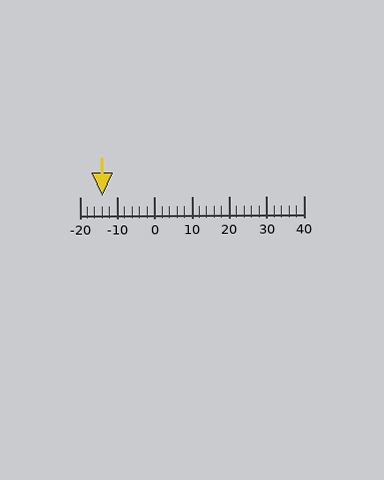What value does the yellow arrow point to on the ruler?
The yellow arrow points to approximately -14.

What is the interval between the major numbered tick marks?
The major tick marks are spaced 10 units apart.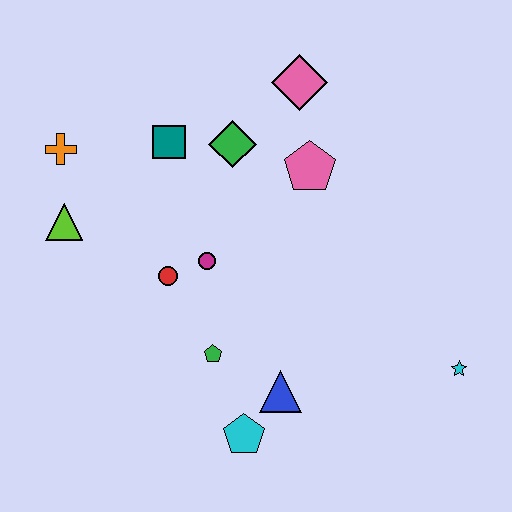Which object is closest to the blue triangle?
The cyan pentagon is closest to the blue triangle.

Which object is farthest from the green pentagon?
The pink diamond is farthest from the green pentagon.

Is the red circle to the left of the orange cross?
No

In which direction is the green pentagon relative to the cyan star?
The green pentagon is to the left of the cyan star.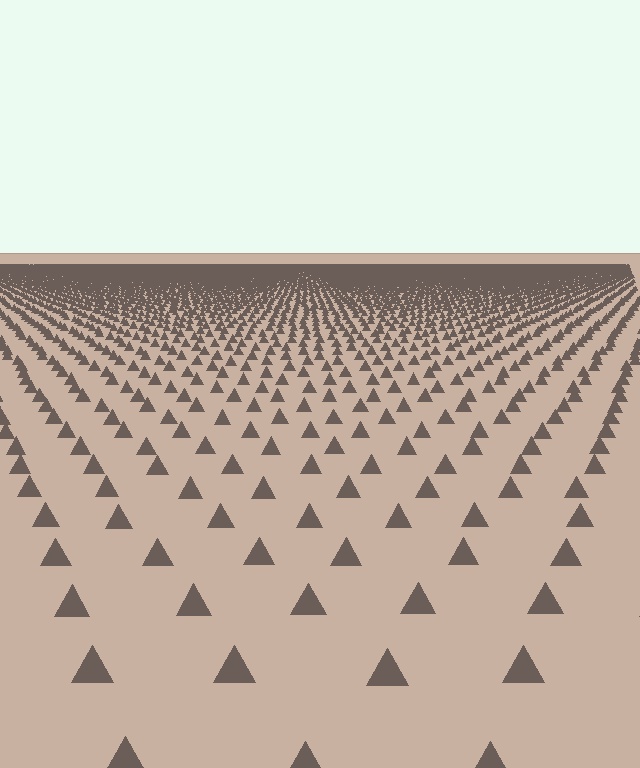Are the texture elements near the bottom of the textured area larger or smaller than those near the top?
Larger. Near the bottom, elements are closer to the viewer and appear at a bigger on-screen size.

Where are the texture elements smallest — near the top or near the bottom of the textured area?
Near the top.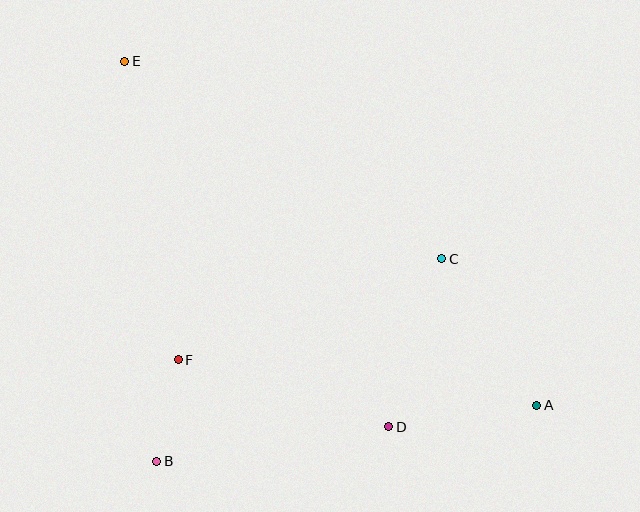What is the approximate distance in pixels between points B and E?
The distance between B and E is approximately 401 pixels.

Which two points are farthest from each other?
Points A and E are farthest from each other.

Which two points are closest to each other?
Points B and F are closest to each other.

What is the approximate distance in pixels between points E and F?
The distance between E and F is approximately 303 pixels.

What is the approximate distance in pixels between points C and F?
The distance between C and F is approximately 282 pixels.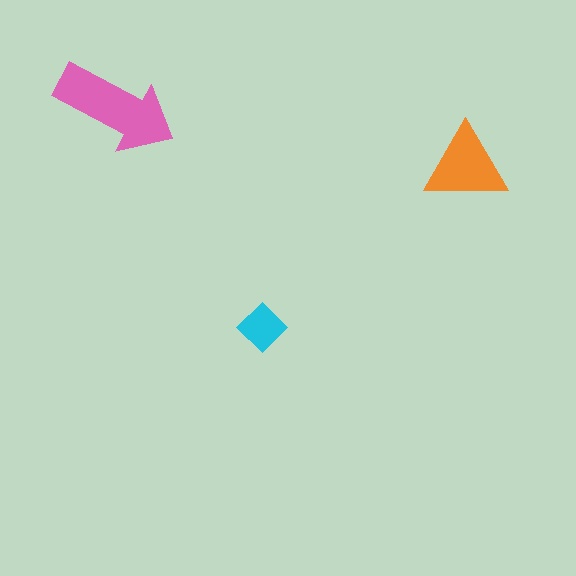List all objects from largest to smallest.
The pink arrow, the orange triangle, the cyan diamond.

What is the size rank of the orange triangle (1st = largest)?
2nd.